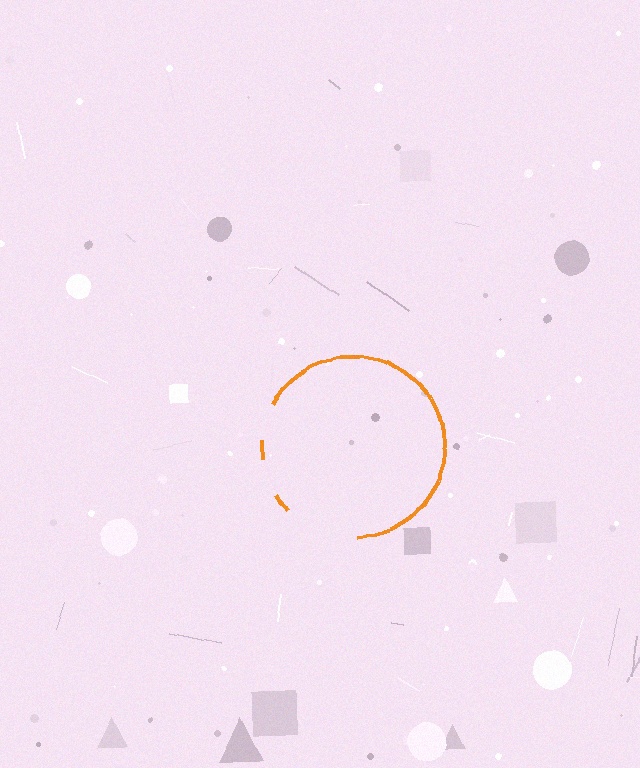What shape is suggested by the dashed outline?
The dashed outline suggests a circle.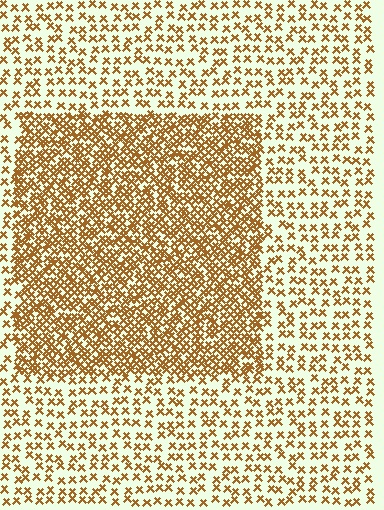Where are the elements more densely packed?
The elements are more densely packed inside the rectangle boundary.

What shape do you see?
I see a rectangle.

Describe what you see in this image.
The image contains small brown elements arranged at two different densities. A rectangle-shaped region is visible where the elements are more densely packed than the surrounding area.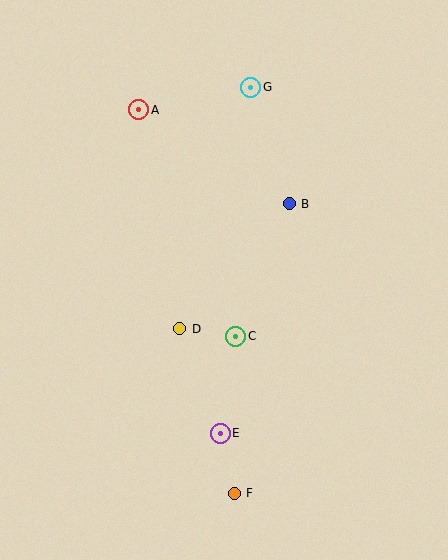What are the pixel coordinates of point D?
Point D is at (180, 329).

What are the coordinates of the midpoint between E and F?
The midpoint between E and F is at (227, 463).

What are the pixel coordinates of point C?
Point C is at (236, 336).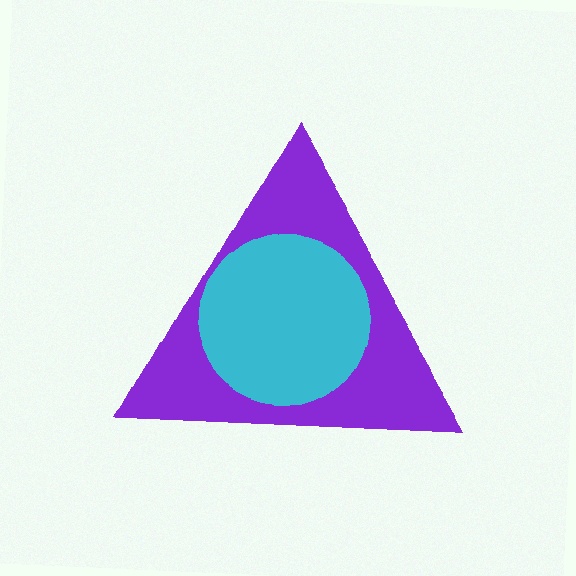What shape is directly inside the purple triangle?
The cyan circle.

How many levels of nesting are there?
2.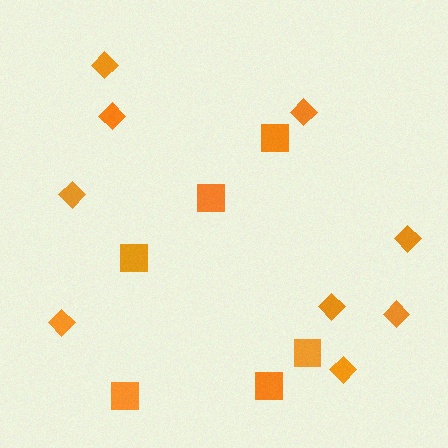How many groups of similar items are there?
There are 2 groups: one group of diamonds (9) and one group of squares (6).